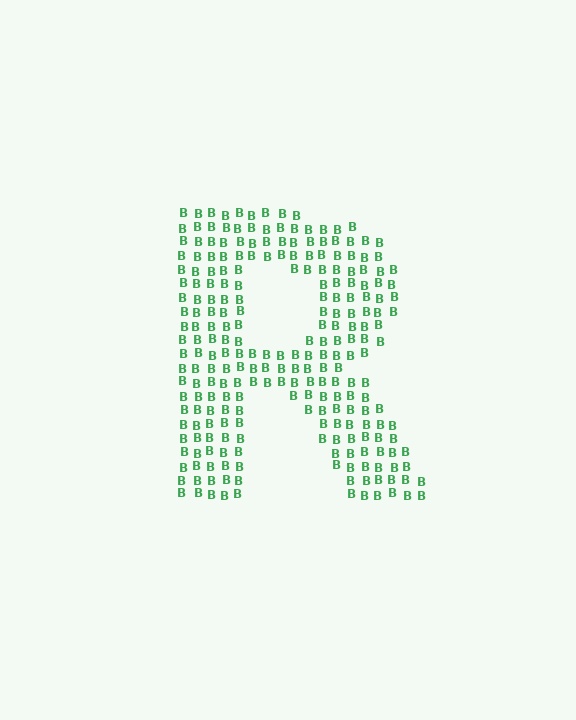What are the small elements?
The small elements are letter B's.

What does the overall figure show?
The overall figure shows the letter R.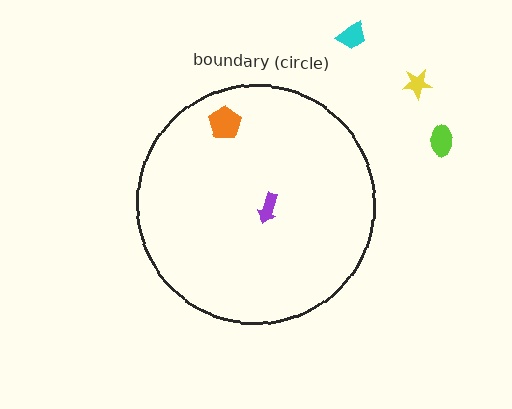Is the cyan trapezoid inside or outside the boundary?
Outside.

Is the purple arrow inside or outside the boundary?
Inside.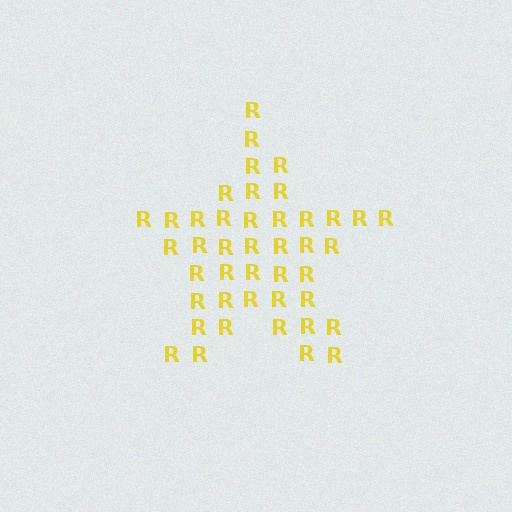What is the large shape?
The large shape is a star.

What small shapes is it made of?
It is made of small letter R's.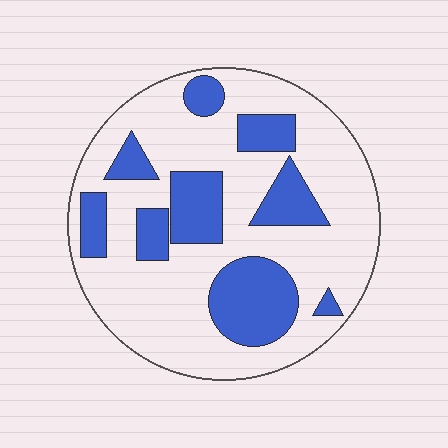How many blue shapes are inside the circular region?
9.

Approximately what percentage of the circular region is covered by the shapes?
Approximately 30%.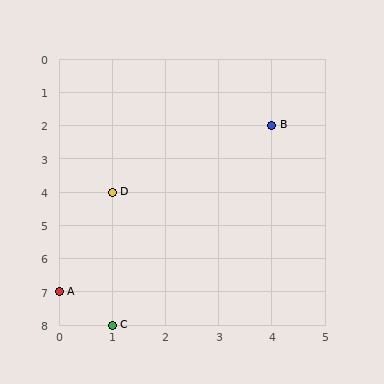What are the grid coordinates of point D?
Point D is at grid coordinates (1, 4).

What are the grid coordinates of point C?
Point C is at grid coordinates (1, 8).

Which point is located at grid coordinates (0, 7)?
Point A is at (0, 7).